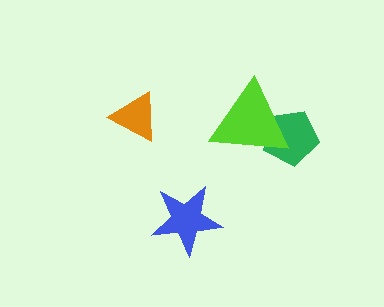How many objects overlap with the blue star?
0 objects overlap with the blue star.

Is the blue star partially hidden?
No, no other shape covers it.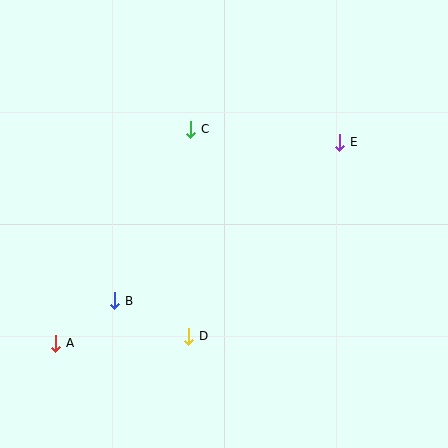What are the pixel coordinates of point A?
Point A is at (56, 343).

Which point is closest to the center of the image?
Point C at (191, 129) is closest to the center.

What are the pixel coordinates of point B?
Point B is at (115, 301).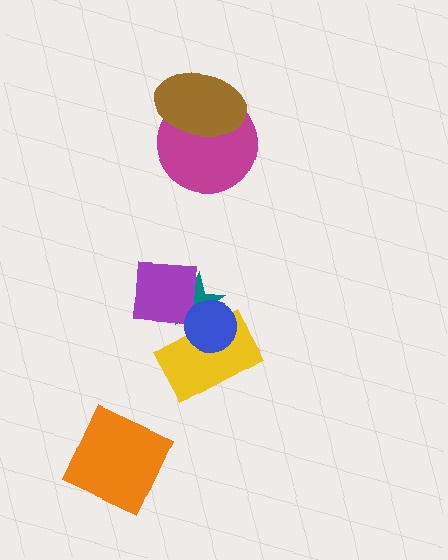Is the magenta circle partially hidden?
Yes, it is partially covered by another shape.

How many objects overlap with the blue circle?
3 objects overlap with the blue circle.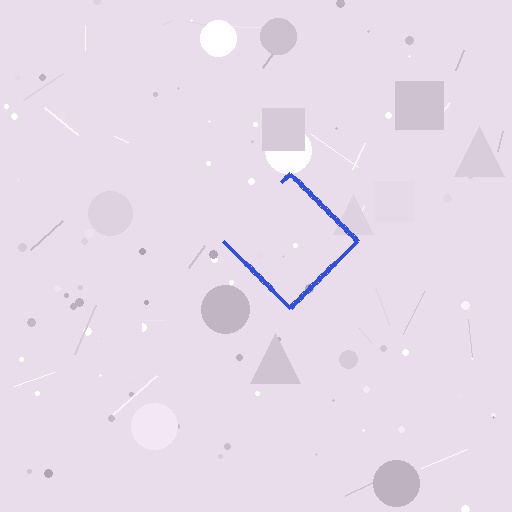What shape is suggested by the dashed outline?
The dashed outline suggests a diamond.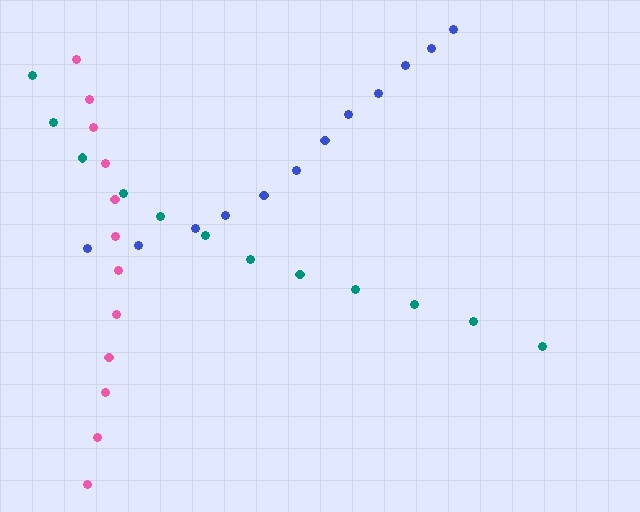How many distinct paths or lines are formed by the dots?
There are 3 distinct paths.